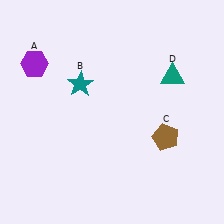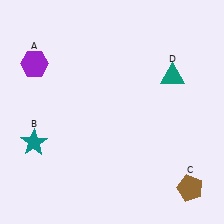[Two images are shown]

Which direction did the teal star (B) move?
The teal star (B) moved down.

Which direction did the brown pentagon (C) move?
The brown pentagon (C) moved down.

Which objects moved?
The objects that moved are: the teal star (B), the brown pentagon (C).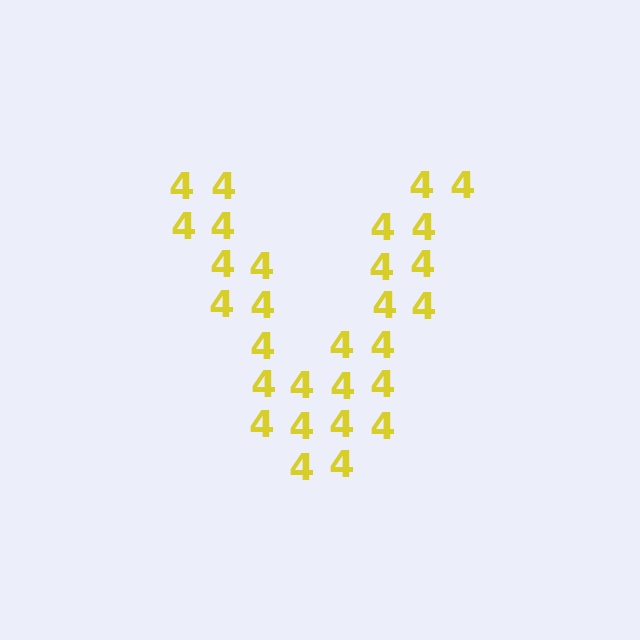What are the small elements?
The small elements are digit 4's.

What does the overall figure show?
The overall figure shows the letter V.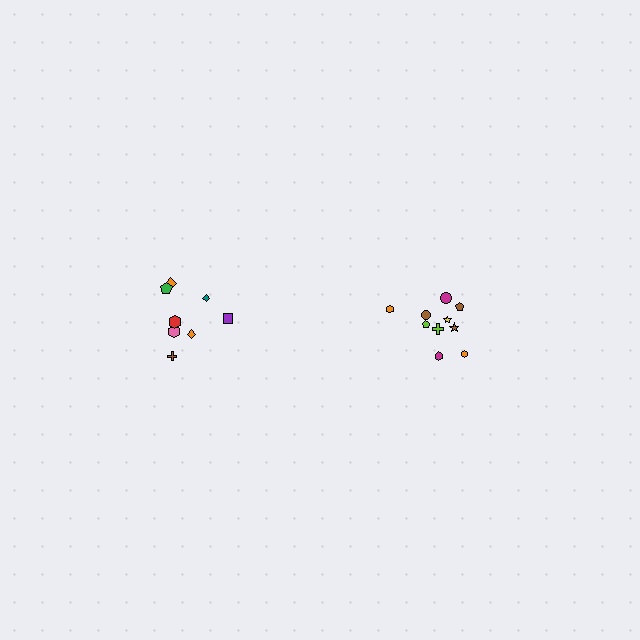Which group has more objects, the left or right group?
The right group.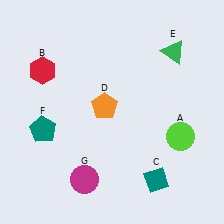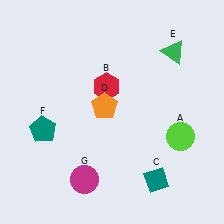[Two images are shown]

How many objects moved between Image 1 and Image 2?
1 object moved between the two images.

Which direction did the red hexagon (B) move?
The red hexagon (B) moved right.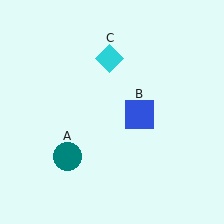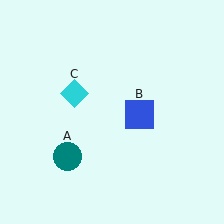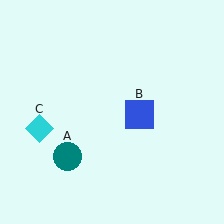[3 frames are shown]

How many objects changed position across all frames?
1 object changed position: cyan diamond (object C).